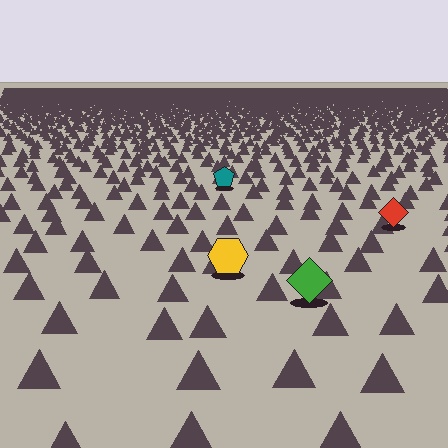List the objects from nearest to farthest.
From nearest to farthest: the green diamond, the yellow hexagon, the red diamond, the teal pentagon.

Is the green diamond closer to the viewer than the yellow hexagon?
Yes. The green diamond is closer — you can tell from the texture gradient: the ground texture is coarser near it.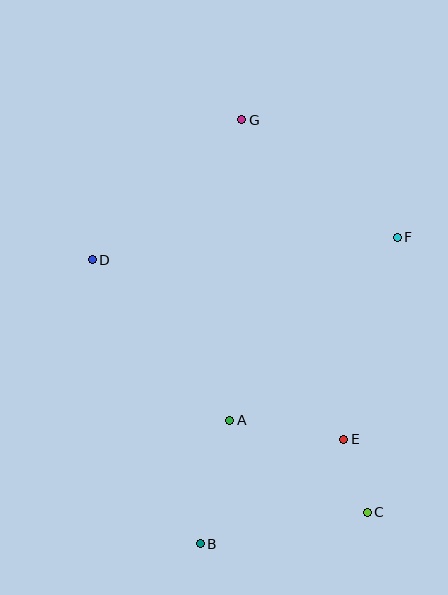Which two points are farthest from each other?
Points B and G are farthest from each other.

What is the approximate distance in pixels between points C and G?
The distance between C and G is approximately 412 pixels.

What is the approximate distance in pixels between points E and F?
The distance between E and F is approximately 209 pixels.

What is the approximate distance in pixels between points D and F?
The distance between D and F is approximately 306 pixels.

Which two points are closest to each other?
Points C and E are closest to each other.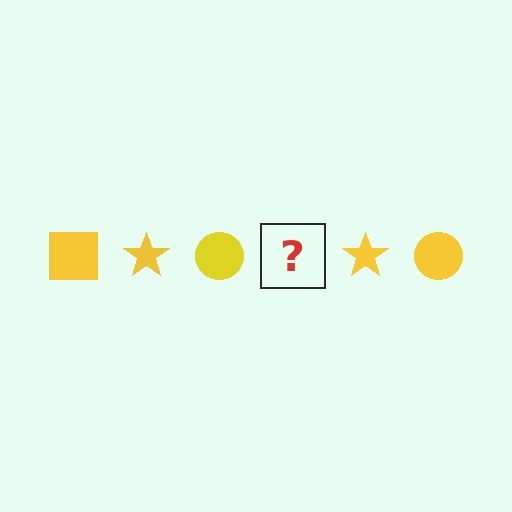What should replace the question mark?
The question mark should be replaced with a yellow square.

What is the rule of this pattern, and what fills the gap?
The rule is that the pattern cycles through square, star, circle shapes in yellow. The gap should be filled with a yellow square.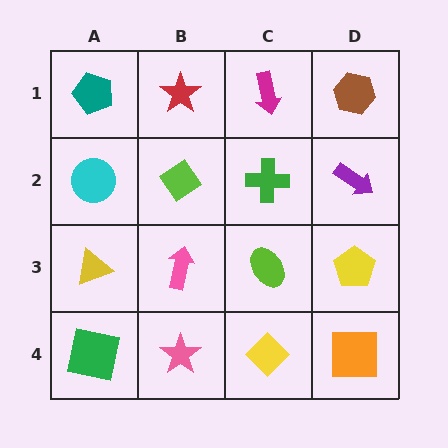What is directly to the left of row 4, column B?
A green square.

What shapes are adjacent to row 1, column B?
A lime diamond (row 2, column B), a teal pentagon (row 1, column A), a magenta arrow (row 1, column C).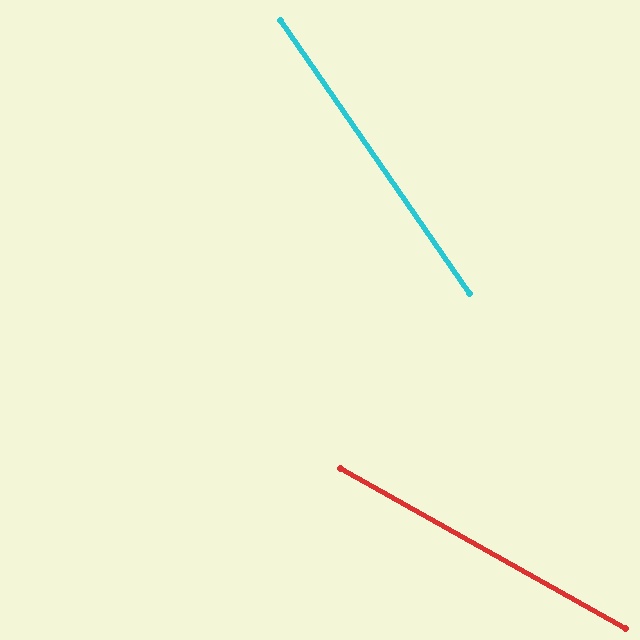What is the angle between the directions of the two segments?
Approximately 26 degrees.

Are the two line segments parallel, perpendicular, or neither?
Neither parallel nor perpendicular — they differ by about 26°.